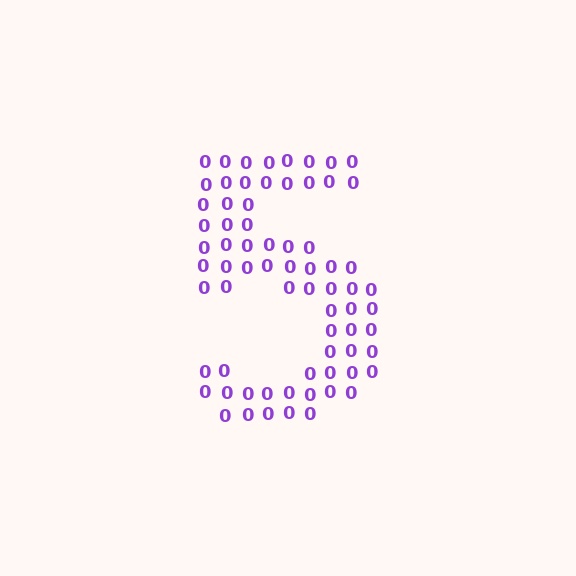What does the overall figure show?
The overall figure shows the digit 5.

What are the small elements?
The small elements are digit 0's.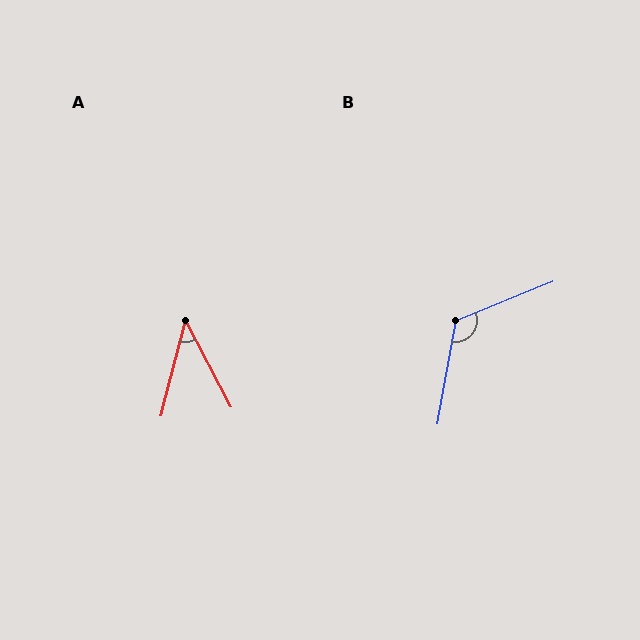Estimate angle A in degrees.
Approximately 42 degrees.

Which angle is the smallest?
A, at approximately 42 degrees.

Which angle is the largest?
B, at approximately 122 degrees.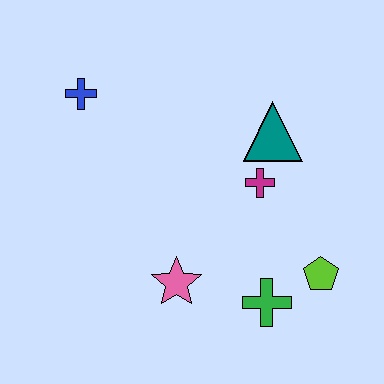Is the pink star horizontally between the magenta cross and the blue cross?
Yes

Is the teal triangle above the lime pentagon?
Yes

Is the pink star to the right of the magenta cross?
No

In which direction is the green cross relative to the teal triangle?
The green cross is below the teal triangle.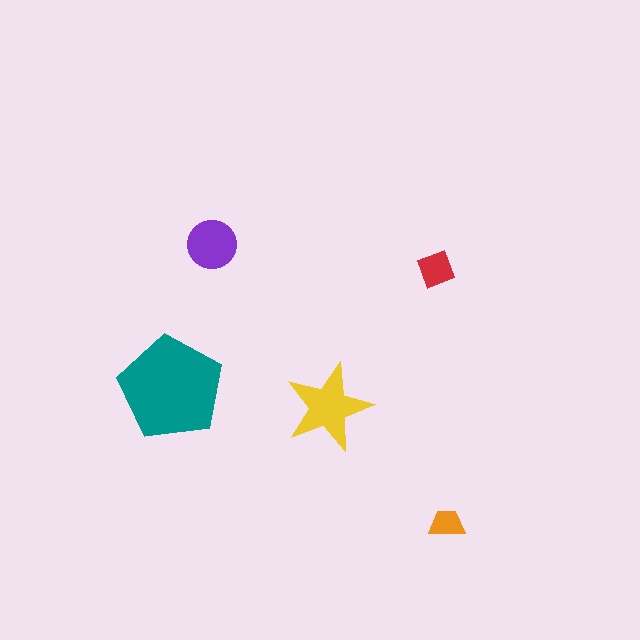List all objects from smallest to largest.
The orange trapezoid, the red diamond, the purple circle, the yellow star, the teal pentagon.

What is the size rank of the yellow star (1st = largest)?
2nd.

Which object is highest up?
The purple circle is topmost.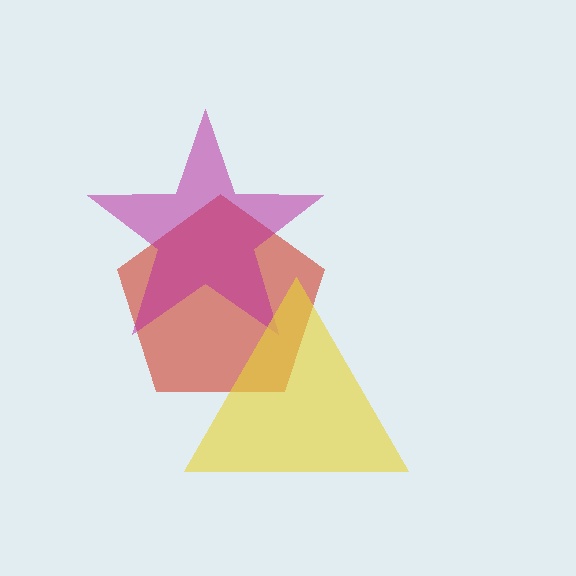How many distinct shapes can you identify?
There are 3 distinct shapes: a red pentagon, a magenta star, a yellow triangle.